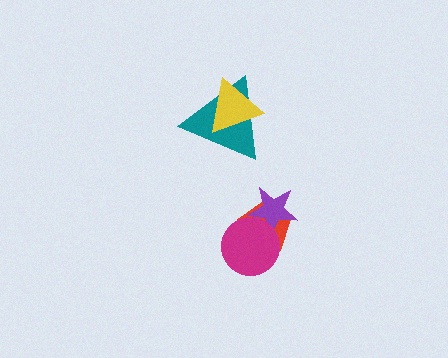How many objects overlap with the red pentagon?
2 objects overlap with the red pentagon.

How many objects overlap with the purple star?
2 objects overlap with the purple star.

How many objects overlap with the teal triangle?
1 object overlaps with the teal triangle.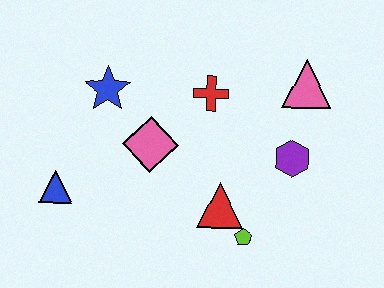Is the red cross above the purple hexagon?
Yes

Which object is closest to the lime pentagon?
The red triangle is closest to the lime pentagon.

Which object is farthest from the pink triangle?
The blue triangle is farthest from the pink triangle.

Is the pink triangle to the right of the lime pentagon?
Yes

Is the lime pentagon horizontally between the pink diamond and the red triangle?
No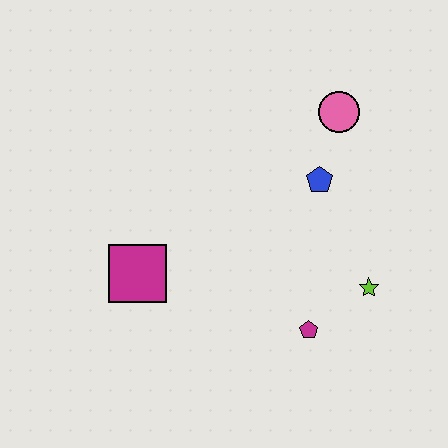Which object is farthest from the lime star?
The magenta square is farthest from the lime star.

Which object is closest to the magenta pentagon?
The lime star is closest to the magenta pentagon.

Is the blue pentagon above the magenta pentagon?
Yes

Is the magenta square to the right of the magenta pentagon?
No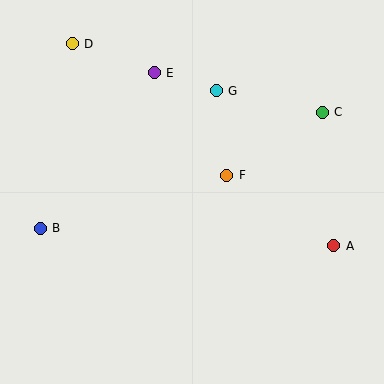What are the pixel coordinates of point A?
Point A is at (334, 246).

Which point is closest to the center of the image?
Point F at (227, 175) is closest to the center.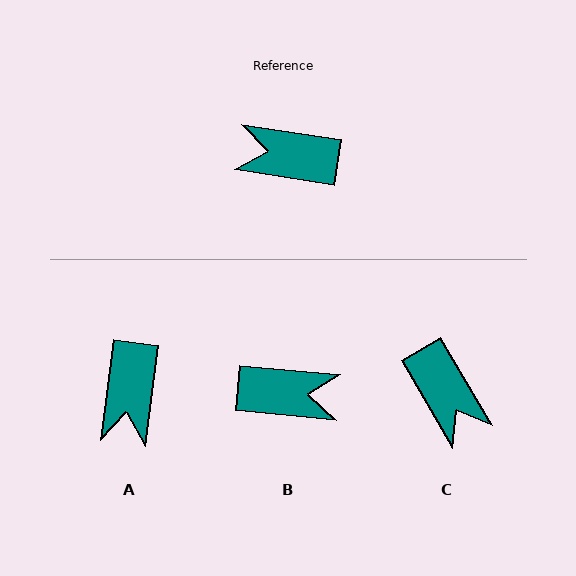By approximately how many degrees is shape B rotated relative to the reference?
Approximately 177 degrees clockwise.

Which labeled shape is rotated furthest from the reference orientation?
B, about 177 degrees away.